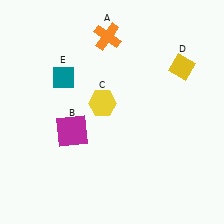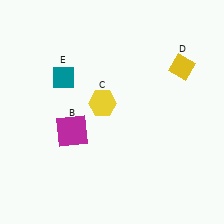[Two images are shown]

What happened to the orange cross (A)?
The orange cross (A) was removed in Image 2. It was in the top-left area of Image 1.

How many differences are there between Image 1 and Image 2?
There is 1 difference between the two images.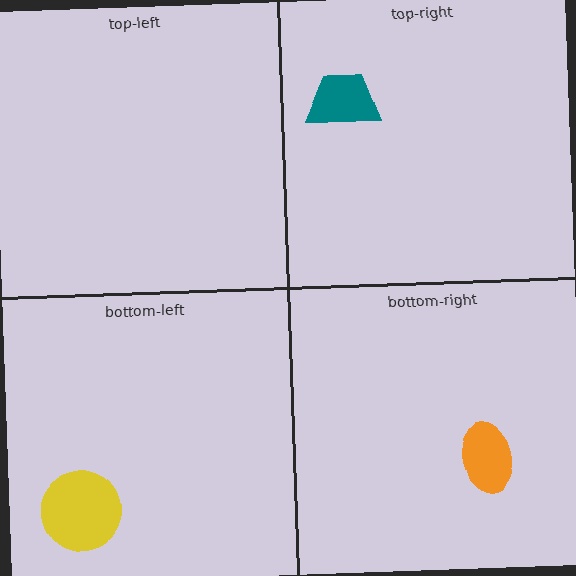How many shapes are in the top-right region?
1.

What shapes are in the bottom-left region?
The yellow circle.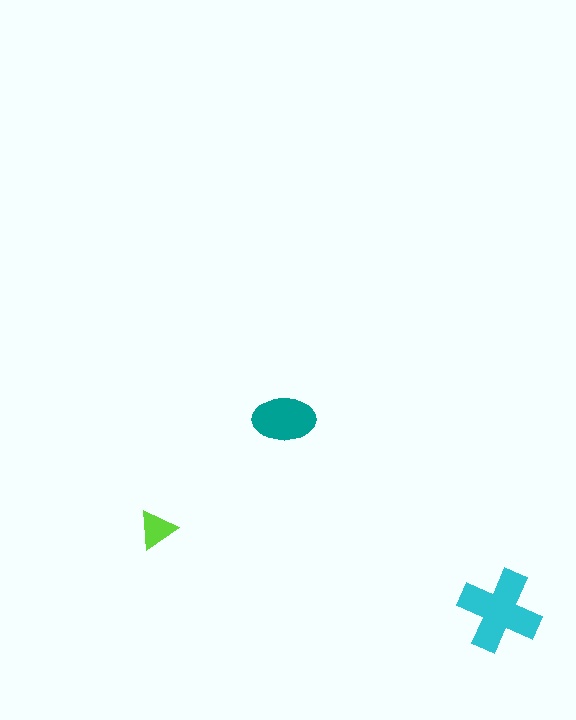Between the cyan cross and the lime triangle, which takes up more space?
The cyan cross.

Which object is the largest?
The cyan cross.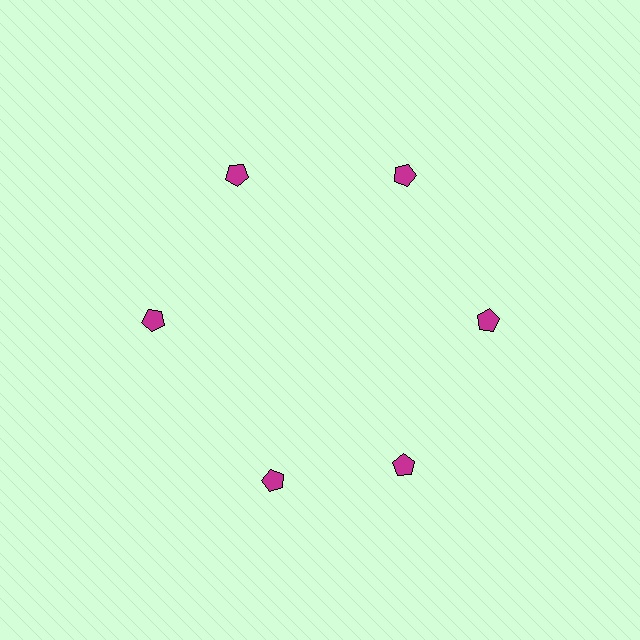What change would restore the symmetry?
The symmetry would be restored by rotating it back into even spacing with its neighbors so that all 6 pentagons sit at equal angles and equal distance from the center.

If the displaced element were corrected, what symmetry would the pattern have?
It would have 6-fold rotational symmetry — the pattern would map onto itself every 60 degrees.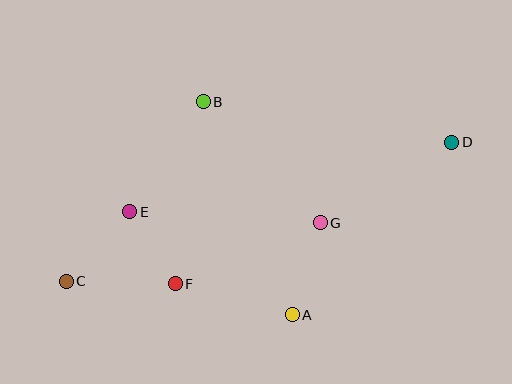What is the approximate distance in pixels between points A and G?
The distance between A and G is approximately 96 pixels.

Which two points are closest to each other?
Points E and F are closest to each other.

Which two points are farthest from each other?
Points C and D are farthest from each other.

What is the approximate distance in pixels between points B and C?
The distance between B and C is approximately 226 pixels.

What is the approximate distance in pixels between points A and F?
The distance between A and F is approximately 121 pixels.